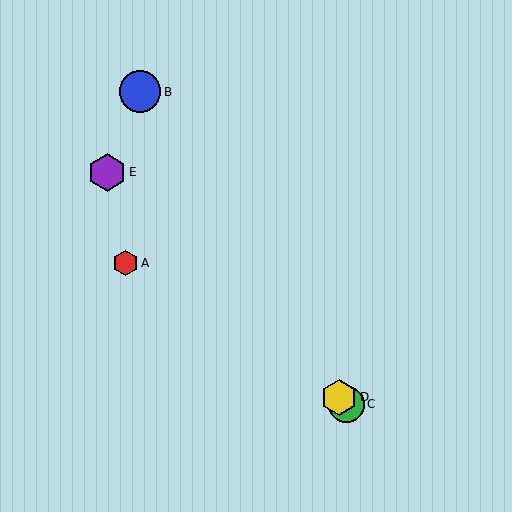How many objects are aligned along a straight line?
3 objects (C, D, E) are aligned along a straight line.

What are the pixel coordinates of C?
Object C is at (347, 404).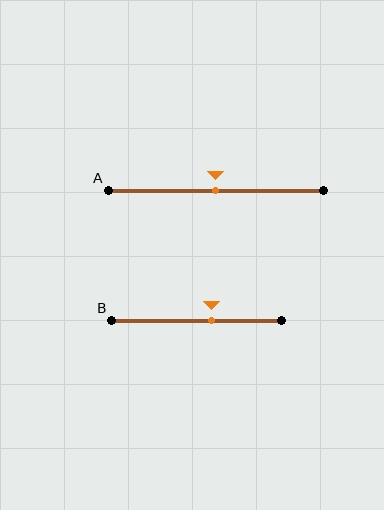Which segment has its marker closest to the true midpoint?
Segment A has its marker closest to the true midpoint.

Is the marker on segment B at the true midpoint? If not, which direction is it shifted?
No, the marker on segment B is shifted to the right by about 9% of the segment length.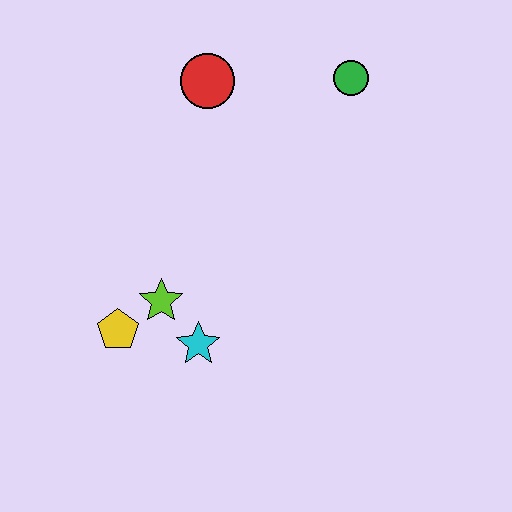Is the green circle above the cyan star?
Yes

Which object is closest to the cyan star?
The lime star is closest to the cyan star.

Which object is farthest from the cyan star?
The green circle is farthest from the cyan star.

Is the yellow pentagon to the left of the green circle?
Yes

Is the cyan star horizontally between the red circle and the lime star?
Yes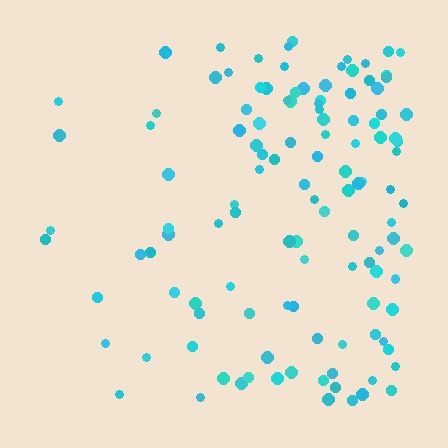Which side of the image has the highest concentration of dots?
The right.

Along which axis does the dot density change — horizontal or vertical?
Horizontal.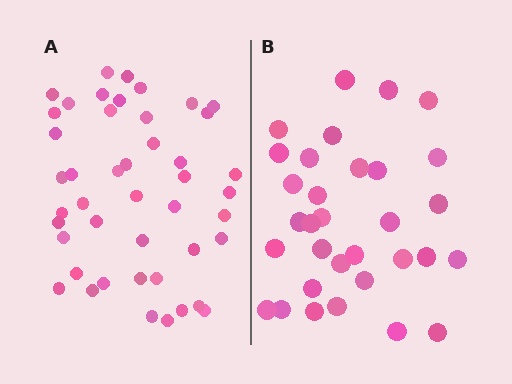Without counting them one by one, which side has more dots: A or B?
Region A (the left region) has more dots.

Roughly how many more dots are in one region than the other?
Region A has approximately 15 more dots than region B.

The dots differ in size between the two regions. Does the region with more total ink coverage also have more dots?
No. Region B has more total ink coverage because its dots are larger, but region A actually contains more individual dots. Total area can be misleading — the number of items is what matters here.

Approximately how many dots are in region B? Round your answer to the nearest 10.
About 30 dots. (The exact count is 32, which rounds to 30.)